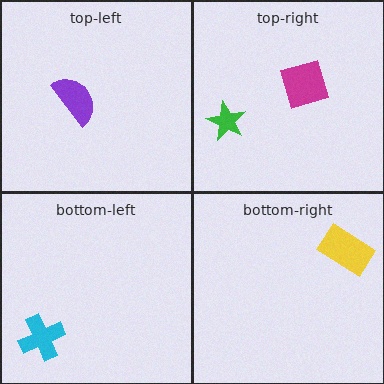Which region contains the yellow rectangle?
The bottom-right region.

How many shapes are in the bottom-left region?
1.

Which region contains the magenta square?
The top-right region.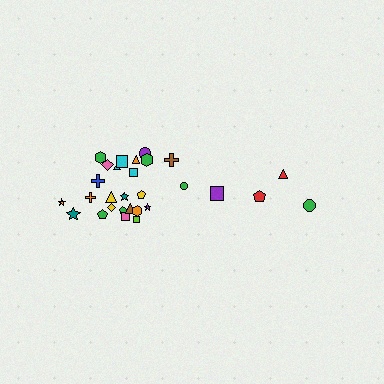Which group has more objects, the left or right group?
The left group.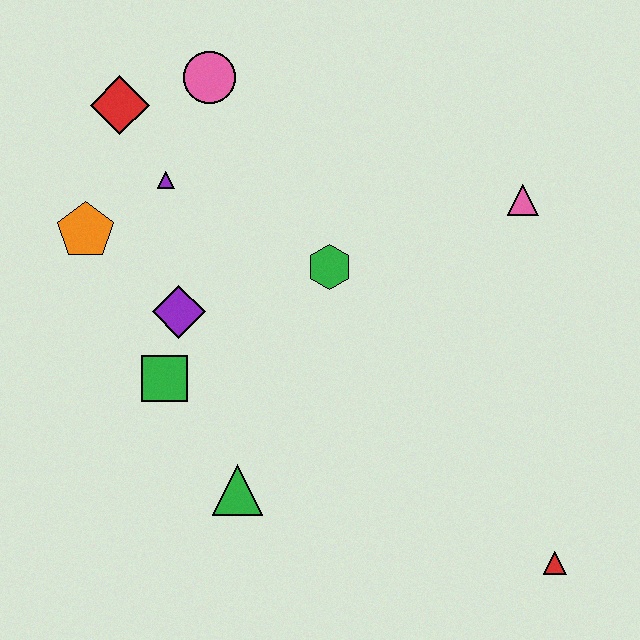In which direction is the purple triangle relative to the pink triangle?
The purple triangle is to the left of the pink triangle.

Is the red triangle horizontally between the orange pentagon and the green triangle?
No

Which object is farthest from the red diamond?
The red triangle is farthest from the red diamond.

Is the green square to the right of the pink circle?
No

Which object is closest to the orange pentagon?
The purple triangle is closest to the orange pentagon.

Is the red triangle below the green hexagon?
Yes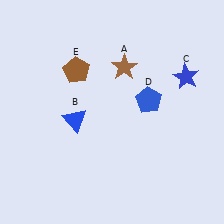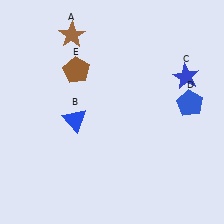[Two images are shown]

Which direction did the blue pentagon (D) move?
The blue pentagon (D) moved right.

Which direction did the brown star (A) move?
The brown star (A) moved left.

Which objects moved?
The objects that moved are: the brown star (A), the blue pentagon (D).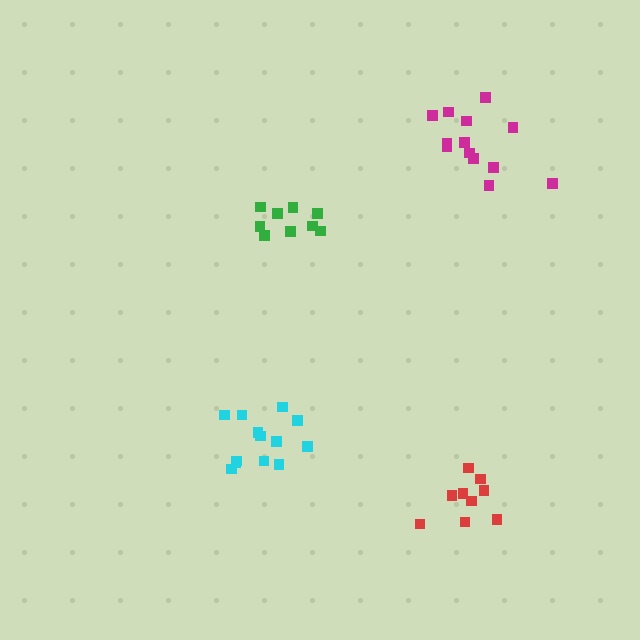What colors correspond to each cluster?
The clusters are colored: red, green, magenta, cyan.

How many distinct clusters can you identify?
There are 4 distinct clusters.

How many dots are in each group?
Group 1: 9 dots, Group 2: 9 dots, Group 3: 13 dots, Group 4: 13 dots (44 total).